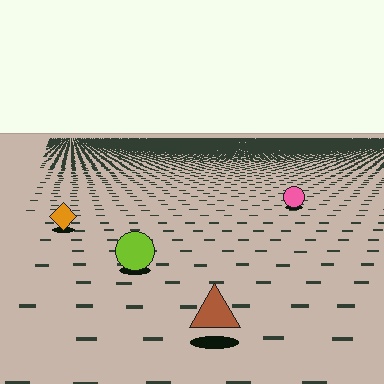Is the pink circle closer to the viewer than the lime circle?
No. The lime circle is closer — you can tell from the texture gradient: the ground texture is coarser near it.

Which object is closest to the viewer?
The brown triangle is closest. The texture marks near it are larger and more spread out.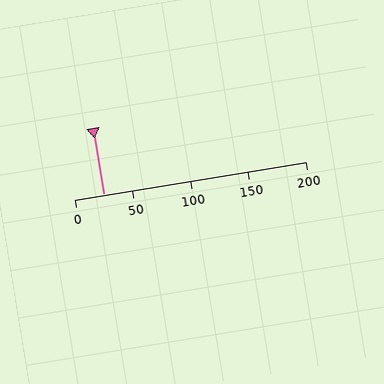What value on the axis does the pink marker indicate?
The marker indicates approximately 25.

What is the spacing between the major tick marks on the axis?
The major ticks are spaced 50 apart.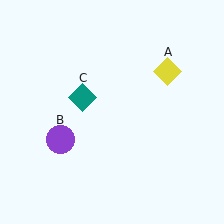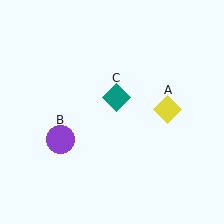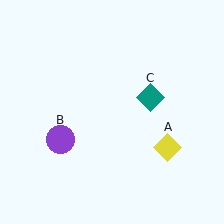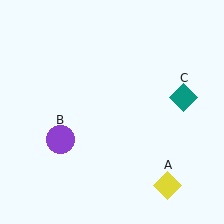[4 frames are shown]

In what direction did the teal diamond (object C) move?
The teal diamond (object C) moved right.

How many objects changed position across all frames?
2 objects changed position: yellow diamond (object A), teal diamond (object C).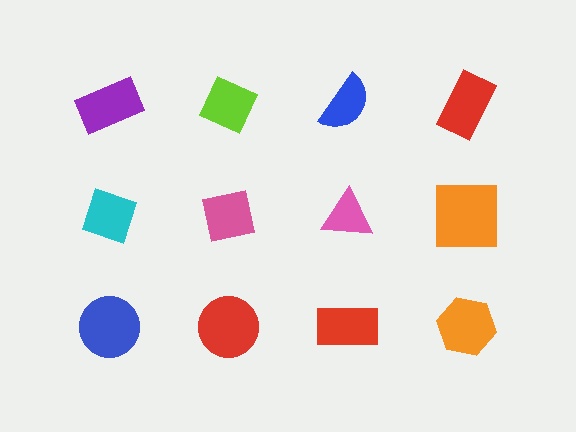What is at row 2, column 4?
An orange square.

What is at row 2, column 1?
A cyan diamond.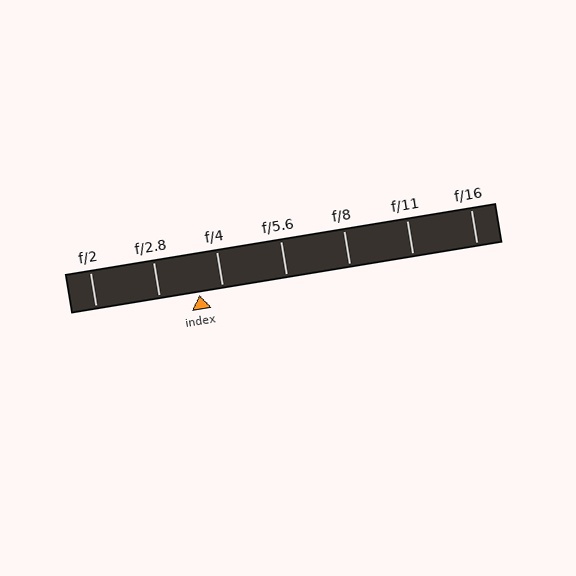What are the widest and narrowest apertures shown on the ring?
The widest aperture shown is f/2 and the narrowest is f/16.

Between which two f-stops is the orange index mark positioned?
The index mark is between f/2.8 and f/4.